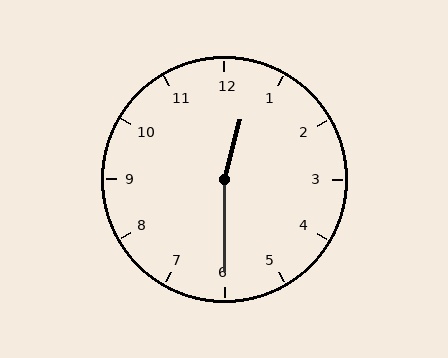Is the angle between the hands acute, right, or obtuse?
It is obtuse.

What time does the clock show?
12:30.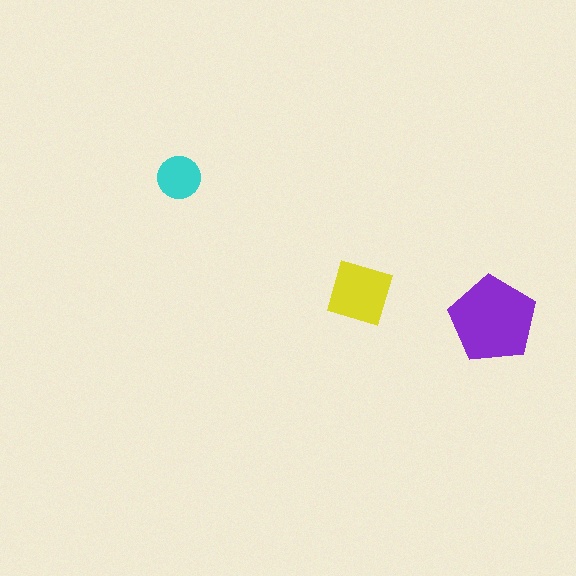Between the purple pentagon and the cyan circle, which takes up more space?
The purple pentagon.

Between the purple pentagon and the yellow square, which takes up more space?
The purple pentagon.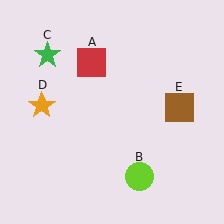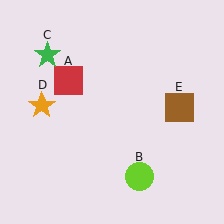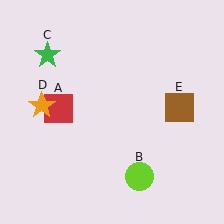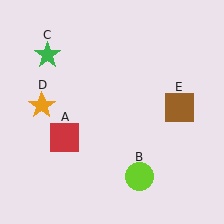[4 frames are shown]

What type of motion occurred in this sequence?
The red square (object A) rotated counterclockwise around the center of the scene.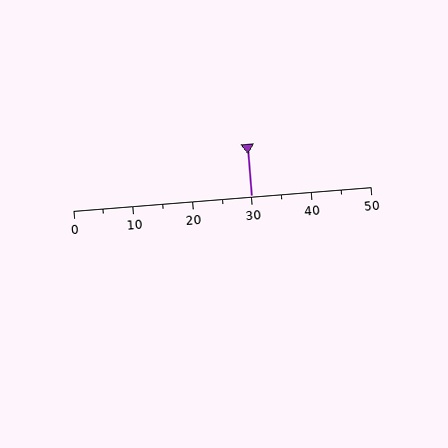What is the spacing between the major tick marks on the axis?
The major ticks are spaced 10 apart.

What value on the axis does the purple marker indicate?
The marker indicates approximately 30.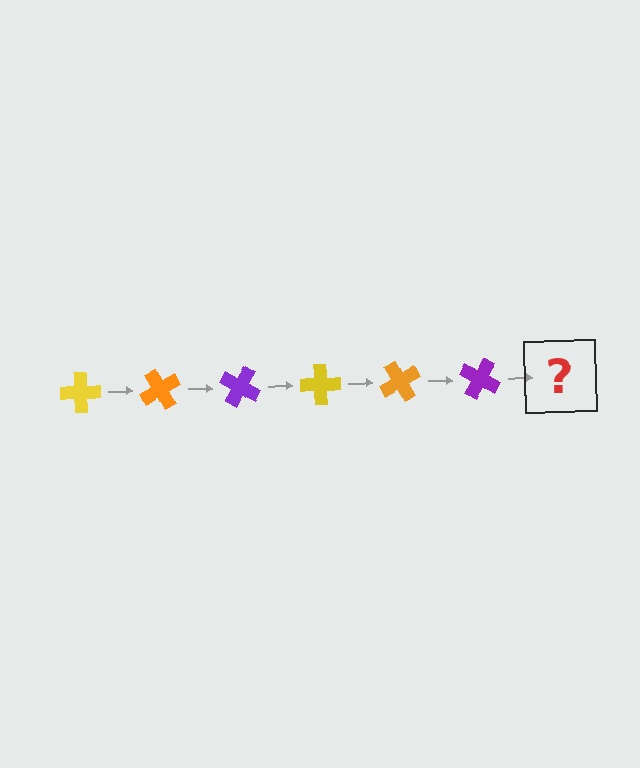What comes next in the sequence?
The next element should be a yellow cross, rotated 360 degrees from the start.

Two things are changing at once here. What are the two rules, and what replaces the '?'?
The two rules are that it rotates 60 degrees each step and the color cycles through yellow, orange, and purple. The '?' should be a yellow cross, rotated 360 degrees from the start.